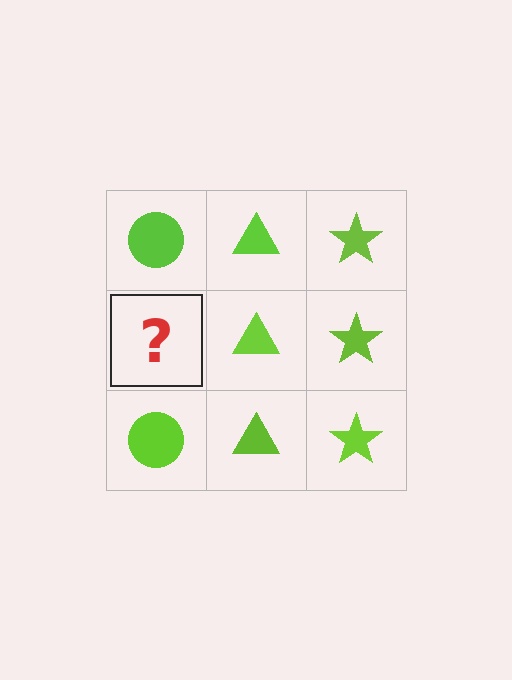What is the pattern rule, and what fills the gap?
The rule is that each column has a consistent shape. The gap should be filled with a lime circle.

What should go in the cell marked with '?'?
The missing cell should contain a lime circle.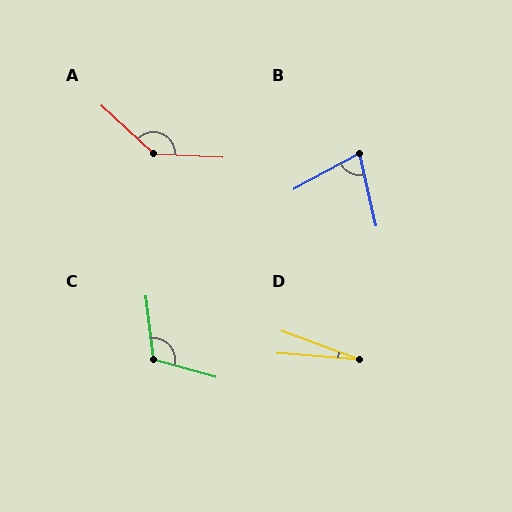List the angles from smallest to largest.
D (16°), B (75°), C (112°), A (140°).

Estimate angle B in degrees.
Approximately 75 degrees.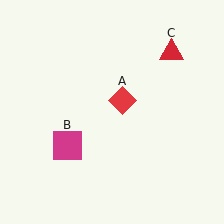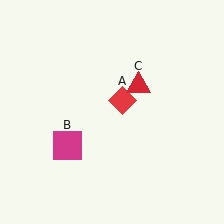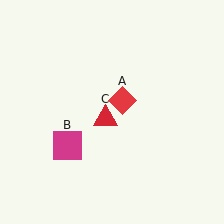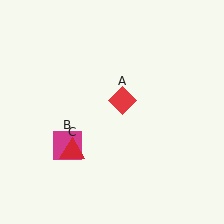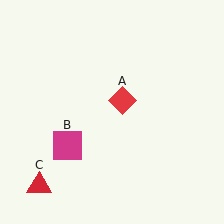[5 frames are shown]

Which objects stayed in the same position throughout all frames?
Red diamond (object A) and magenta square (object B) remained stationary.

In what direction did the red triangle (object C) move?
The red triangle (object C) moved down and to the left.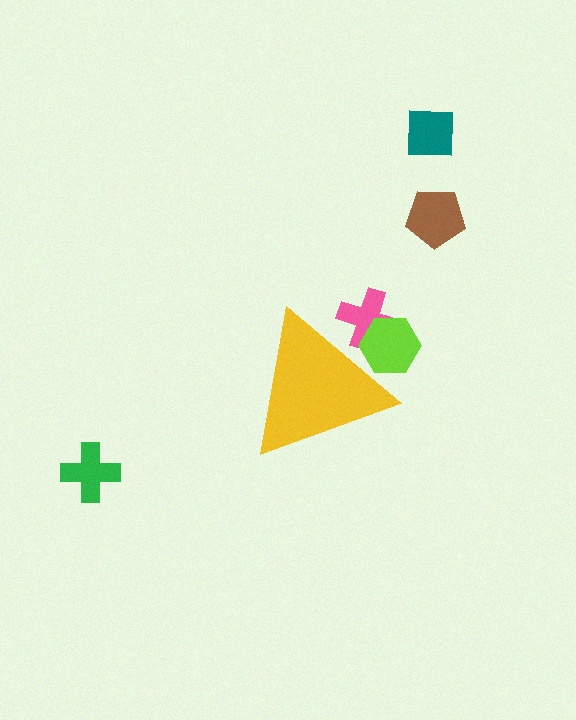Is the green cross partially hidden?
No, the green cross is fully visible.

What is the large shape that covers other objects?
A yellow triangle.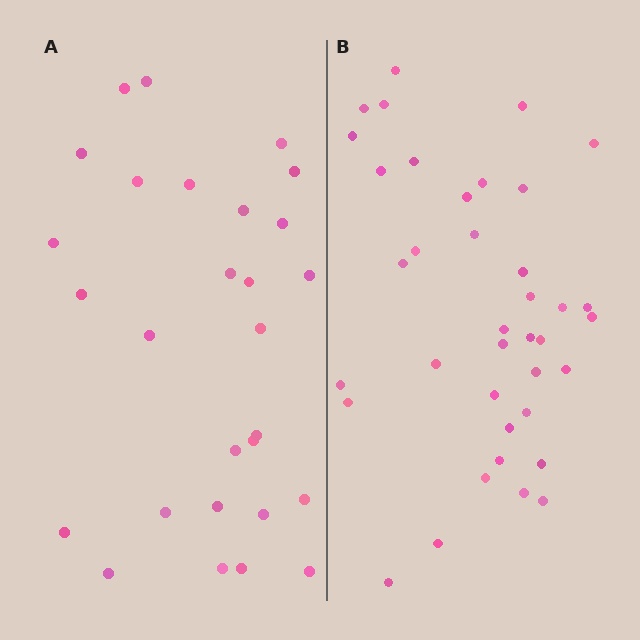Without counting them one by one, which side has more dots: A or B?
Region B (the right region) has more dots.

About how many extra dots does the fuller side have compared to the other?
Region B has roughly 10 or so more dots than region A.